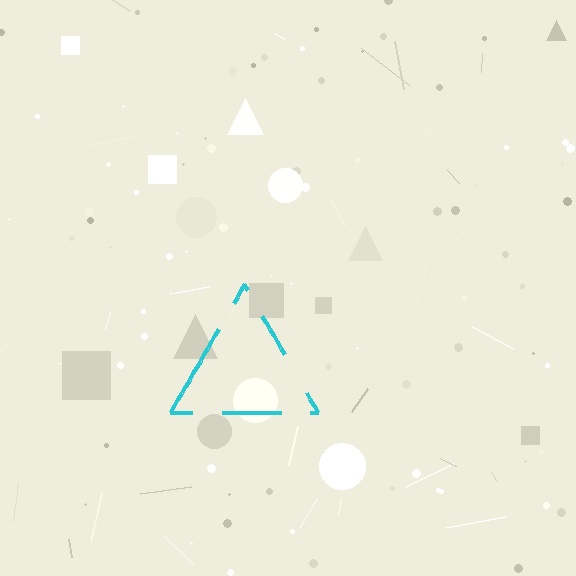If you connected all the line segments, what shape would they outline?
They would outline a triangle.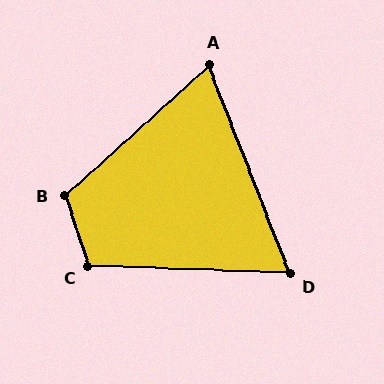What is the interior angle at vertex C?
Approximately 111 degrees (obtuse).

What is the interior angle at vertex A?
Approximately 69 degrees (acute).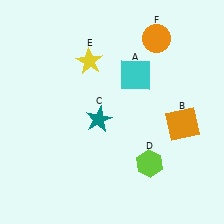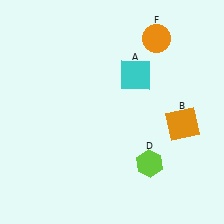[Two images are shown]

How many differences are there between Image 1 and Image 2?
There are 2 differences between the two images.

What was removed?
The yellow star (E), the teal star (C) were removed in Image 2.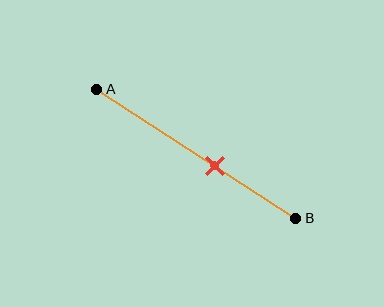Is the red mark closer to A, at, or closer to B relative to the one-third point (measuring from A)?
The red mark is closer to point B than the one-third point of segment AB.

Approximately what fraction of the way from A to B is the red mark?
The red mark is approximately 60% of the way from A to B.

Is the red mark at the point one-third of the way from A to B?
No, the mark is at about 60% from A, not at the 33% one-third point.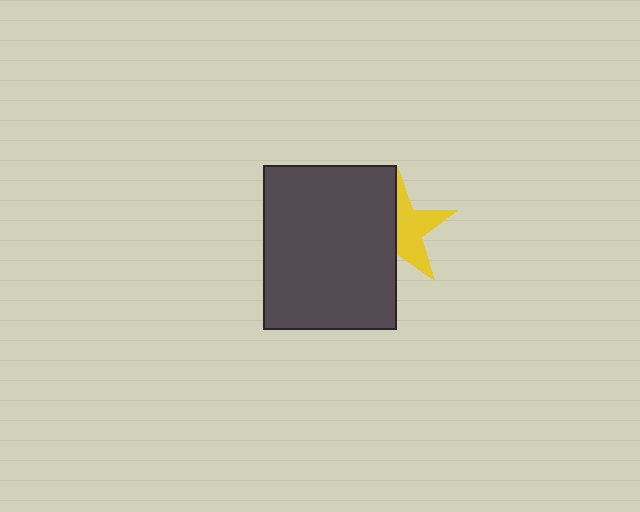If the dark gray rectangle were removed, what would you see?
You would see the complete yellow star.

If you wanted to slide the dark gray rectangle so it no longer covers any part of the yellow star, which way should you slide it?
Slide it left — that is the most direct way to separate the two shapes.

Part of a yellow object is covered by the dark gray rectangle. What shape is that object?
It is a star.